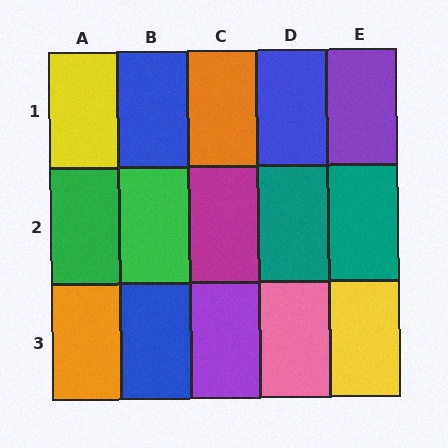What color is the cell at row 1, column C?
Orange.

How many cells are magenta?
1 cell is magenta.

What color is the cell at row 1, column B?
Blue.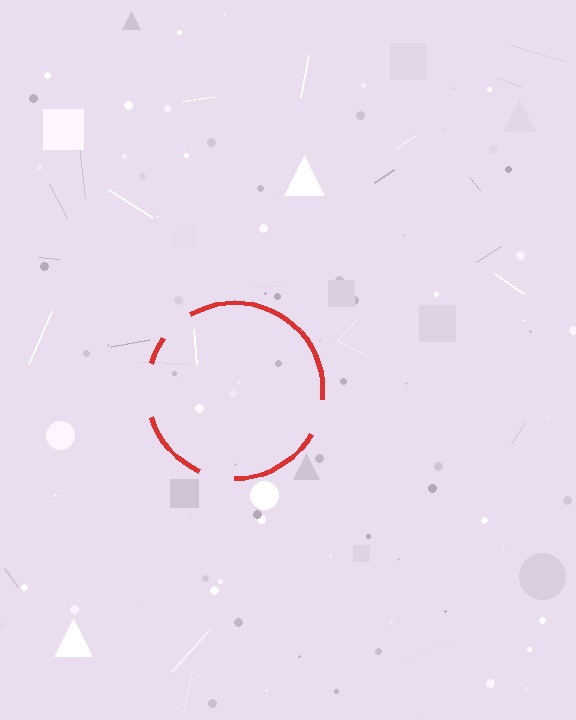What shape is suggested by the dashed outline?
The dashed outline suggests a circle.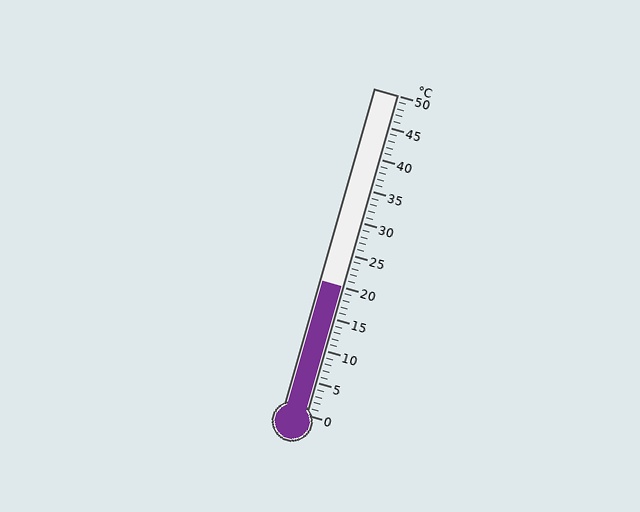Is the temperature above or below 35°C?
The temperature is below 35°C.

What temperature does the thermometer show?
The thermometer shows approximately 20°C.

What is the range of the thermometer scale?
The thermometer scale ranges from 0°C to 50°C.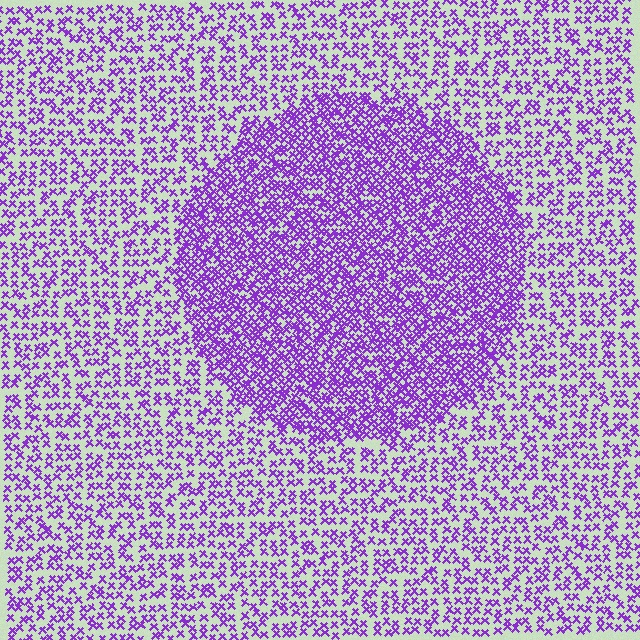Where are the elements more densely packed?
The elements are more densely packed inside the circle boundary.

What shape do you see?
I see a circle.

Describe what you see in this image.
The image contains small purple elements arranged at two different densities. A circle-shaped region is visible where the elements are more densely packed than the surrounding area.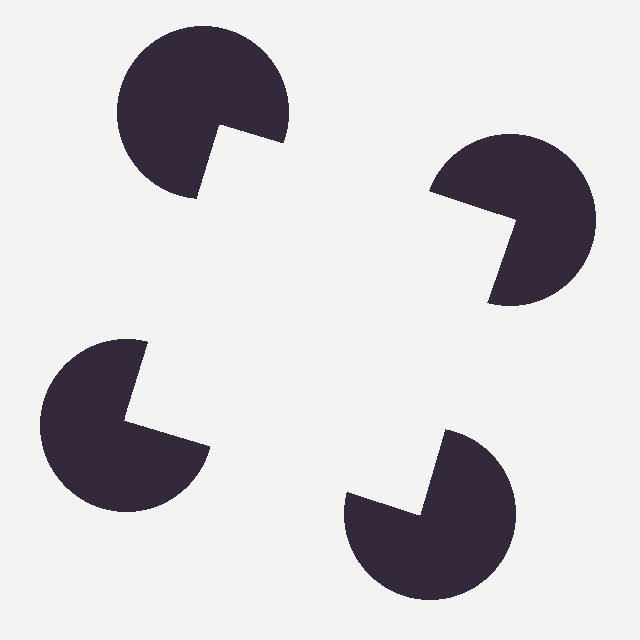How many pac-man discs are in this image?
There are 4 — one at each vertex of the illusory square.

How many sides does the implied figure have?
4 sides.